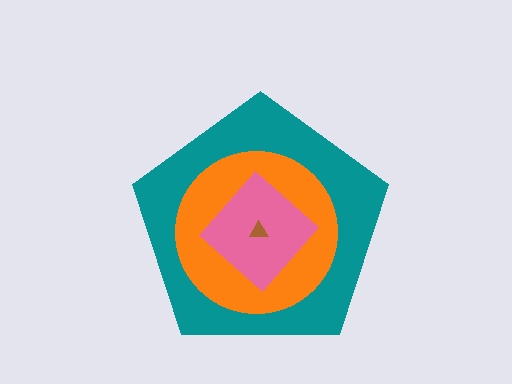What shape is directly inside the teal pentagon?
The orange circle.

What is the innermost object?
The brown triangle.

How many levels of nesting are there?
4.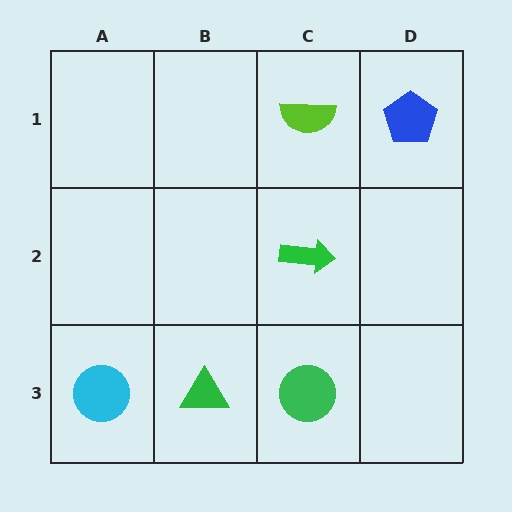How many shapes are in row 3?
3 shapes.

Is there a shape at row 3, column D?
No, that cell is empty.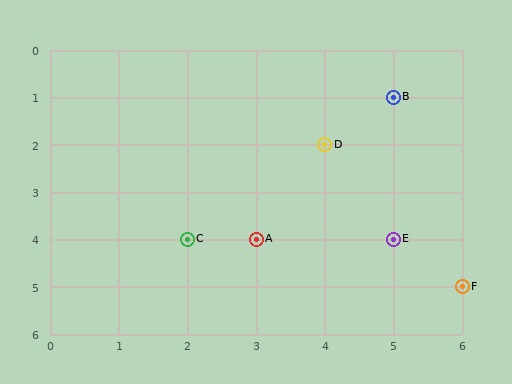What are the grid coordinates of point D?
Point D is at grid coordinates (4, 2).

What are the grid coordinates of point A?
Point A is at grid coordinates (3, 4).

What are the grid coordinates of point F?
Point F is at grid coordinates (6, 5).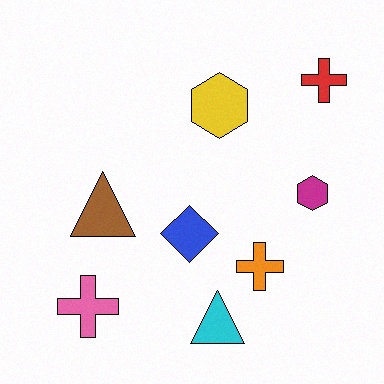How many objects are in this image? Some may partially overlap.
There are 8 objects.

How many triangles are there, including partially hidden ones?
There are 2 triangles.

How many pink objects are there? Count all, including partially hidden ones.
There is 1 pink object.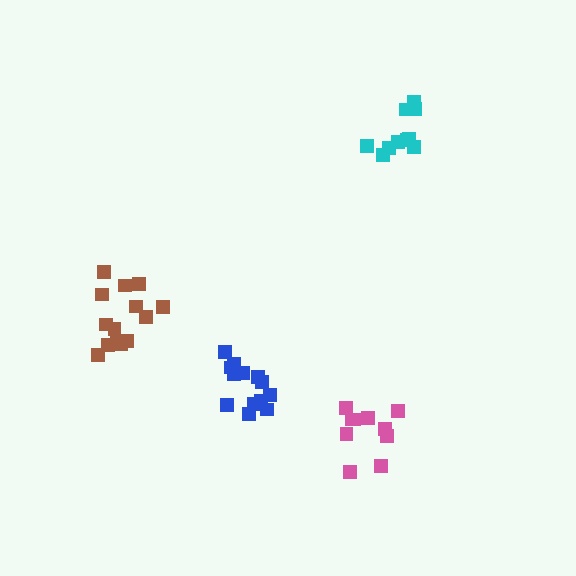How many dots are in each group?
Group 1: 10 dots, Group 2: 13 dots, Group 3: 10 dots, Group 4: 14 dots (47 total).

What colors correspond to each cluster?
The clusters are colored: pink, blue, cyan, brown.